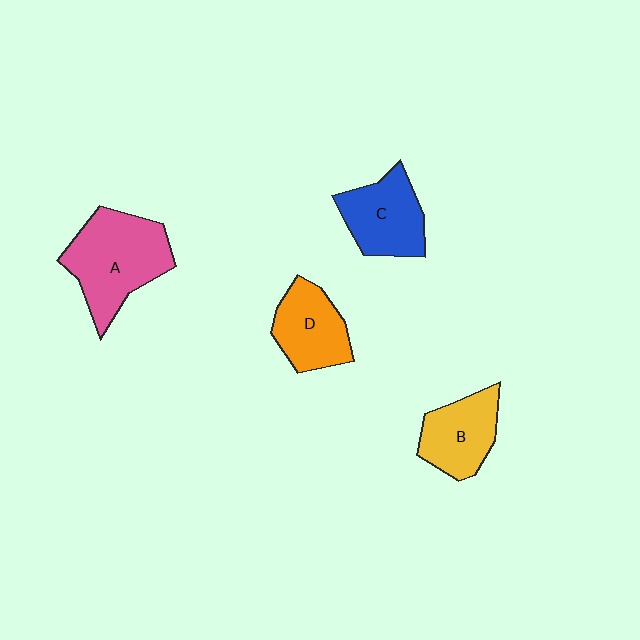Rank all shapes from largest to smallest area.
From largest to smallest: A (pink), C (blue), D (orange), B (yellow).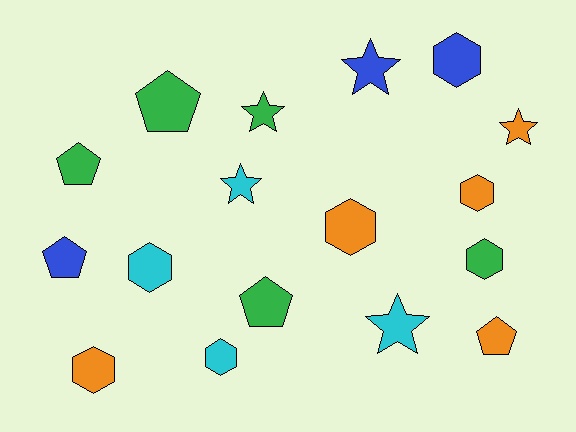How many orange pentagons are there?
There is 1 orange pentagon.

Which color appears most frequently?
Green, with 5 objects.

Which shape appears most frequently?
Hexagon, with 7 objects.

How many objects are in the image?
There are 17 objects.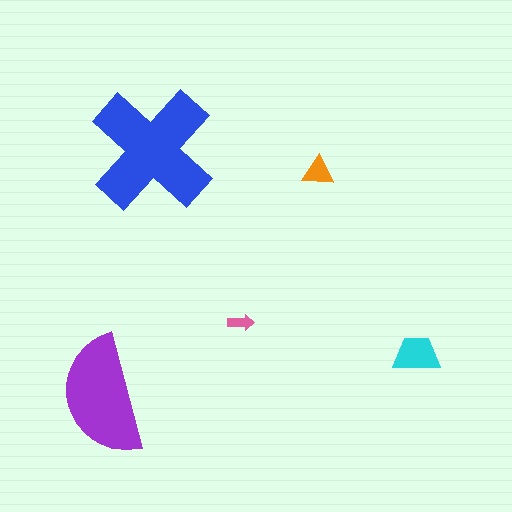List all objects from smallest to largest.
The pink arrow, the orange triangle, the cyan trapezoid, the purple semicircle, the blue cross.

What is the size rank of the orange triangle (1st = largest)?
4th.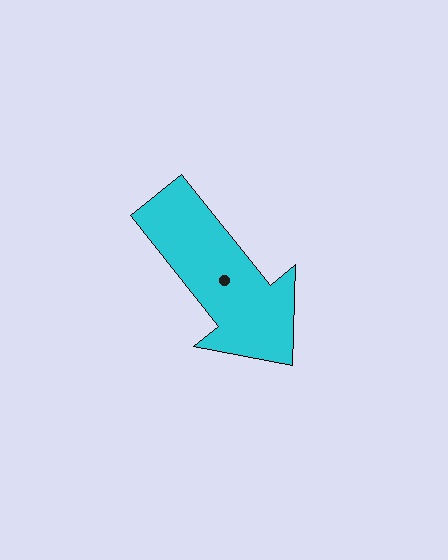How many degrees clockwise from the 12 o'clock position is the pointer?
Approximately 141 degrees.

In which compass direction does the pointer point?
Southeast.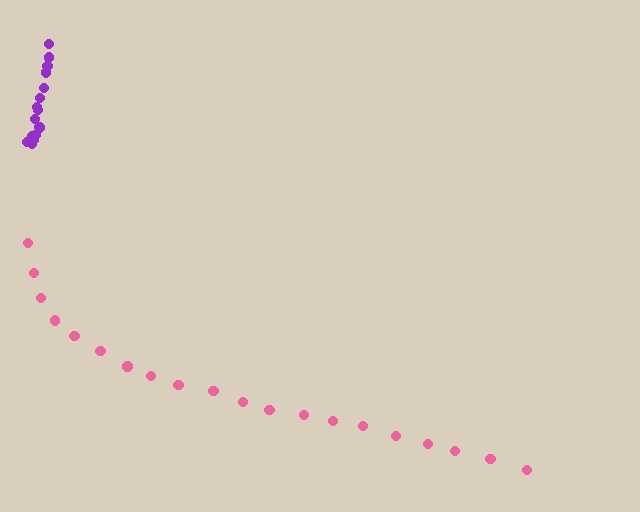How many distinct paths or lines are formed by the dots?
There are 2 distinct paths.